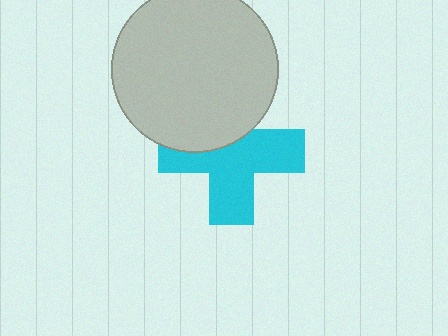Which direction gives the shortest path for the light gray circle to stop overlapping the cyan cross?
Moving up gives the shortest separation.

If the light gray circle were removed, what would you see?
You would see the complete cyan cross.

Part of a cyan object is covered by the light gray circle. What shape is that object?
It is a cross.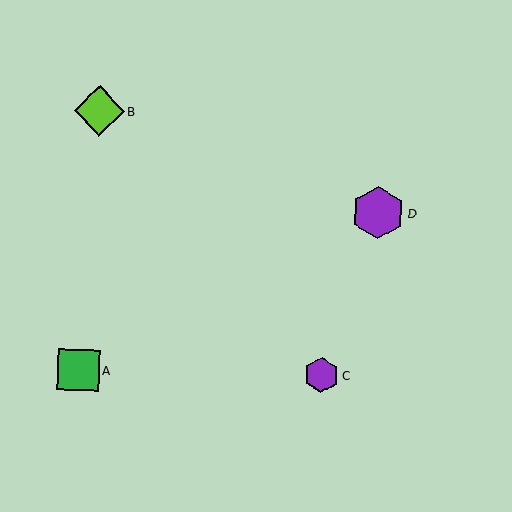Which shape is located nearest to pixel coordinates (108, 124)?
The lime diamond (labeled B) at (99, 111) is nearest to that location.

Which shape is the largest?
The purple hexagon (labeled D) is the largest.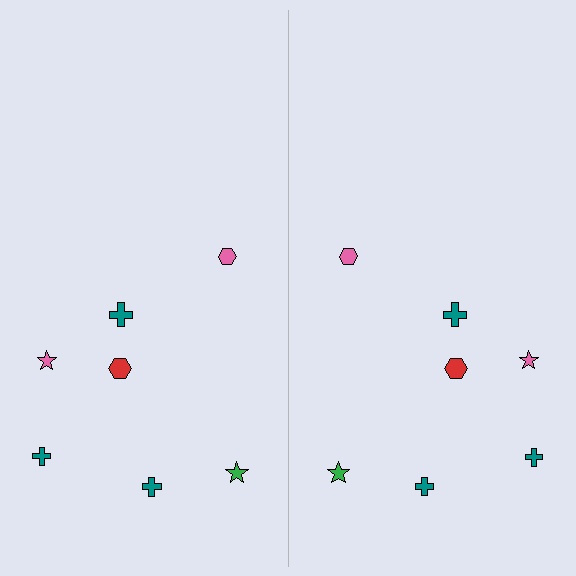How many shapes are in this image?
There are 14 shapes in this image.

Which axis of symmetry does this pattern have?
The pattern has a vertical axis of symmetry running through the center of the image.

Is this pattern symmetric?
Yes, this pattern has bilateral (reflection) symmetry.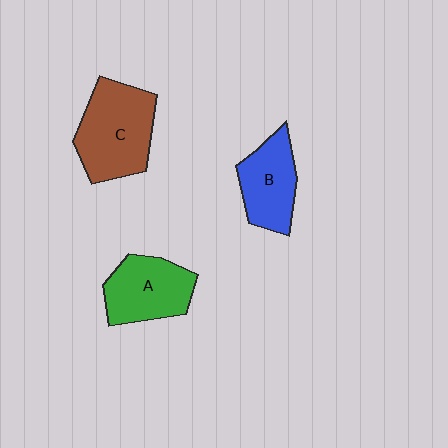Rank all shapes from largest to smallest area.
From largest to smallest: C (brown), A (green), B (blue).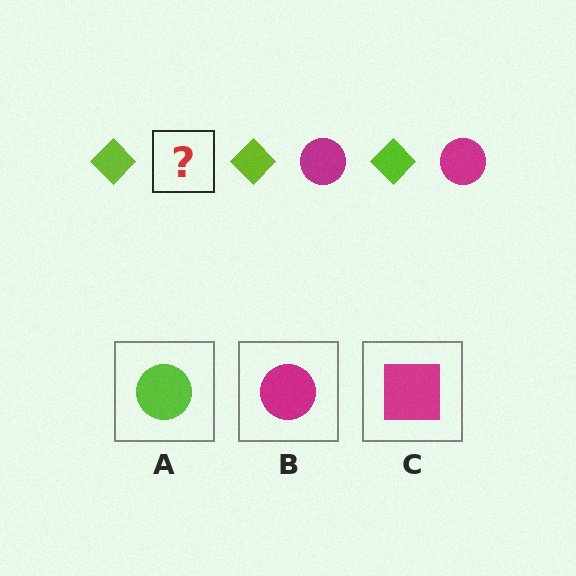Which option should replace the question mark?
Option B.